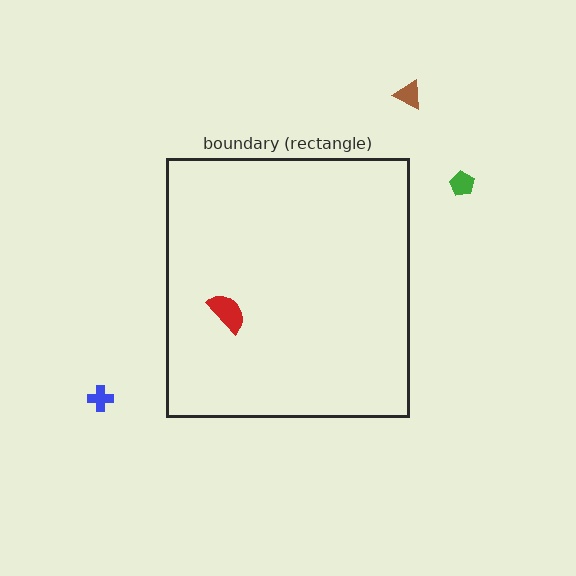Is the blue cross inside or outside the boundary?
Outside.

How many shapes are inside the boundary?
1 inside, 3 outside.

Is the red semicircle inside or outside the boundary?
Inside.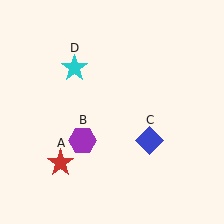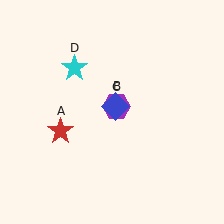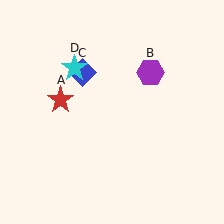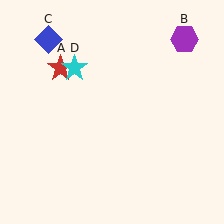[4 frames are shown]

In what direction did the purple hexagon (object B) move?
The purple hexagon (object B) moved up and to the right.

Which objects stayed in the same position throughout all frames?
Cyan star (object D) remained stationary.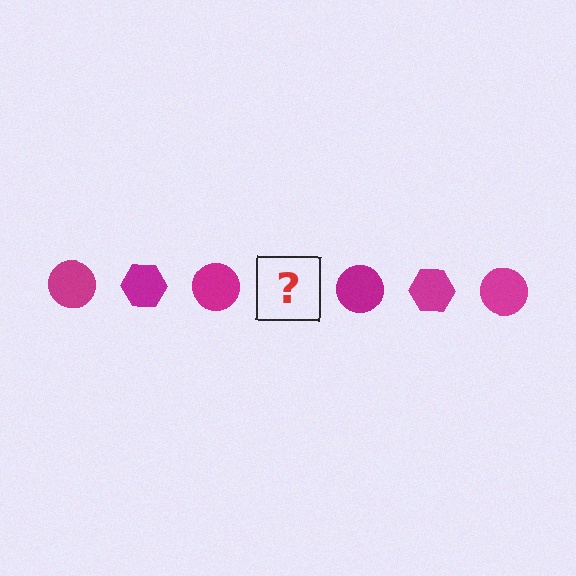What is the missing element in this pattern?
The missing element is a magenta hexagon.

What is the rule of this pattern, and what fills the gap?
The rule is that the pattern cycles through circle, hexagon shapes in magenta. The gap should be filled with a magenta hexagon.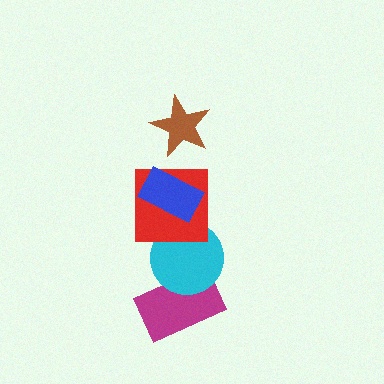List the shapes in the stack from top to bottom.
From top to bottom: the brown star, the blue rectangle, the red square, the cyan circle, the magenta rectangle.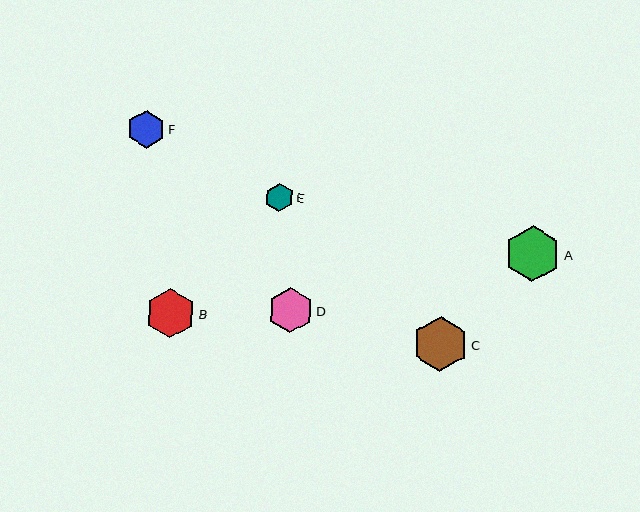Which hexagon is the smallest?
Hexagon E is the smallest with a size of approximately 29 pixels.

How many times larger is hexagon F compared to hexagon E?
Hexagon F is approximately 1.3 times the size of hexagon E.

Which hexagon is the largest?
Hexagon A is the largest with a size of approximately 56 pixels.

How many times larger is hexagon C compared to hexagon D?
Hexagon C is approximately 1.2 times the size of hexagon D.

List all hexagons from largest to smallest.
From largest to smallest: A, C, B, D, F, E.